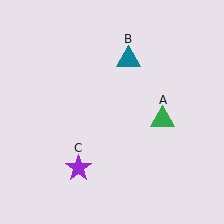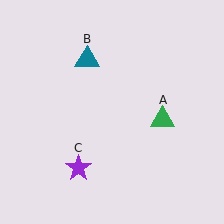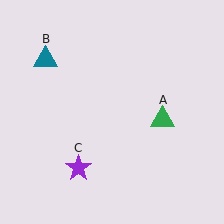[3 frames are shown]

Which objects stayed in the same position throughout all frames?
Green triangle (object A) and purple star (object C) remained stationary.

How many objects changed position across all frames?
1 object changed position: teal triangle (object B).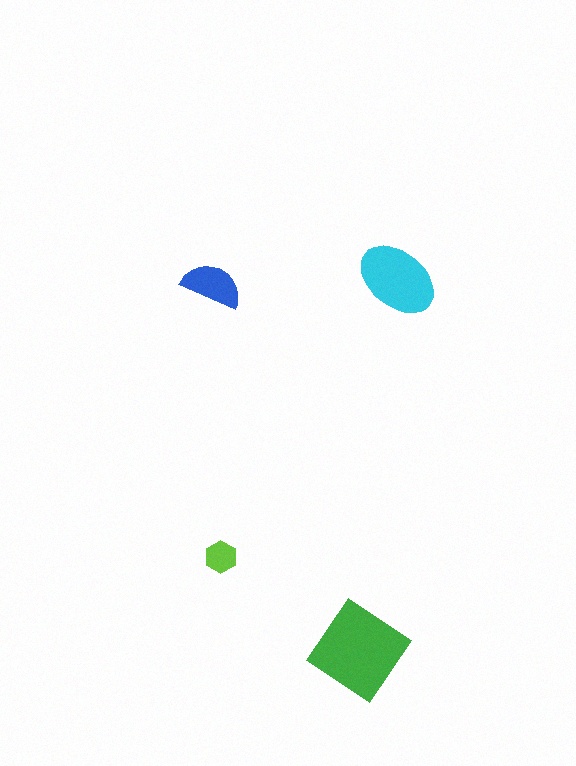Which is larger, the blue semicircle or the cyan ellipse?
The cyan ellipse.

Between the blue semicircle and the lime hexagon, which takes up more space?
The blue semicircle.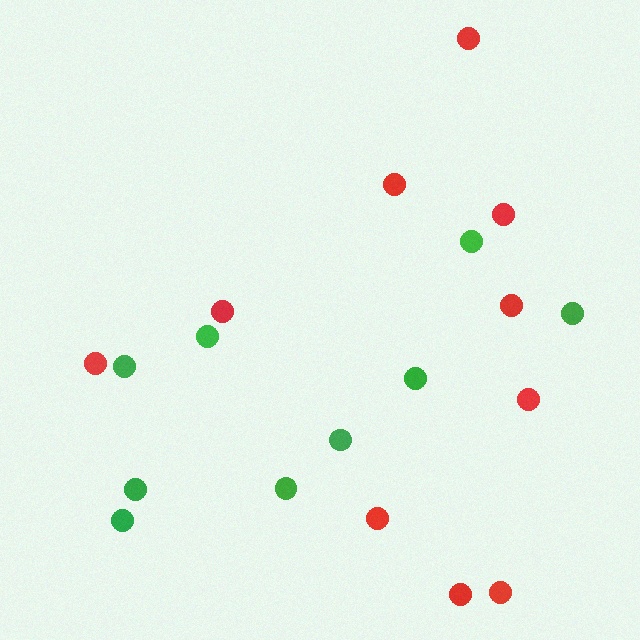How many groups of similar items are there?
There are 2 groups: one group of green circles (9) and one group of red circles (10).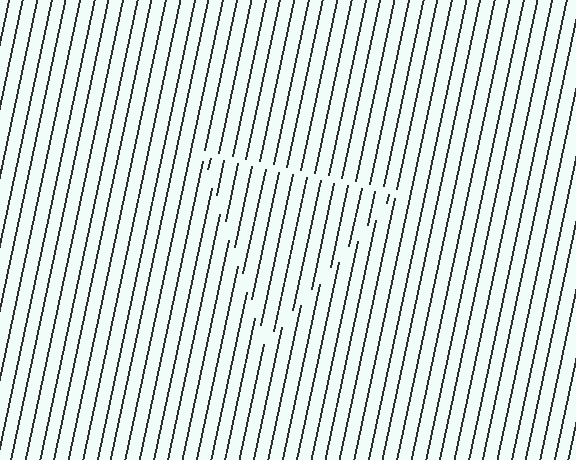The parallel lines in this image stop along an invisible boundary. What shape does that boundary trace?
An illusory triangle. The interior of the shape contains the same grating, shifted by half a period — the contour is defined by the phase discontinuity where line-ends from the inner and outer gratings abut.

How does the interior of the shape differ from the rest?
The interior of the shape contains the same grating, shifted by half a period — the contour is defined by the phase discontinuity where line-ends from the inner and outer gratings abut.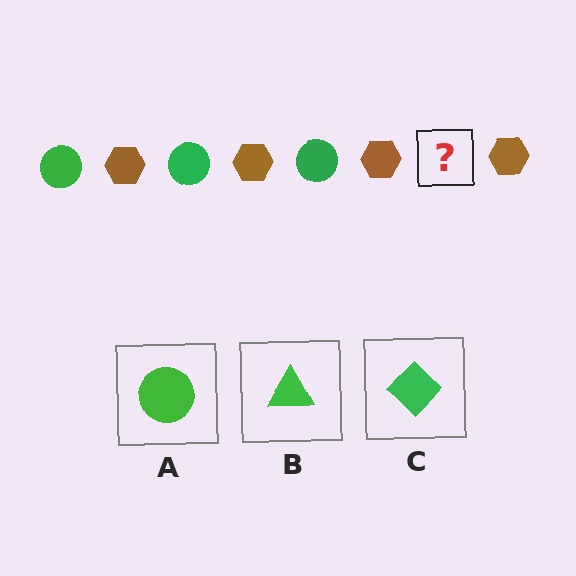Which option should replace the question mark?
Option A.